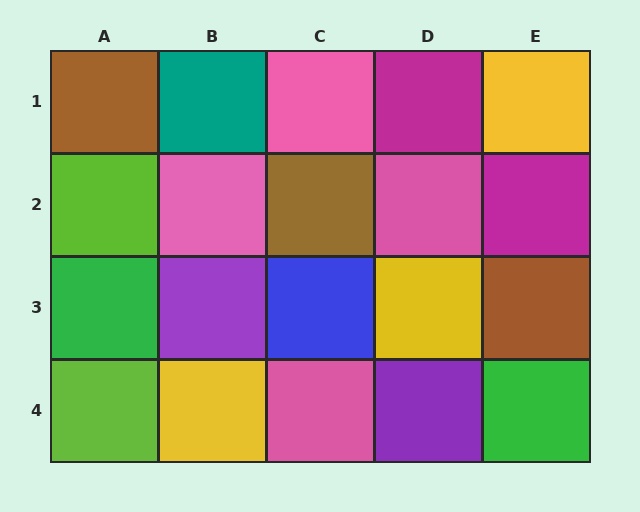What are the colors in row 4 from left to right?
Lime, yellow, pink, purple, green.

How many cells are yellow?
3 cells are yellow.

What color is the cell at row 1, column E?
Yellow.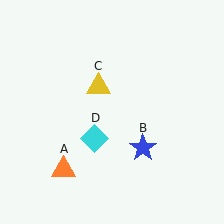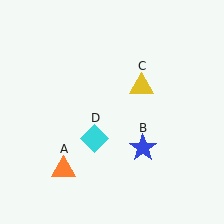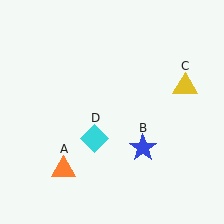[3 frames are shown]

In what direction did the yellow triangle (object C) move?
The yellow triangle (object C) moved right.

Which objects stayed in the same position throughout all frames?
Orange triangle (object A) and blue star (object B) and cyan diamond (object D) remained stationary.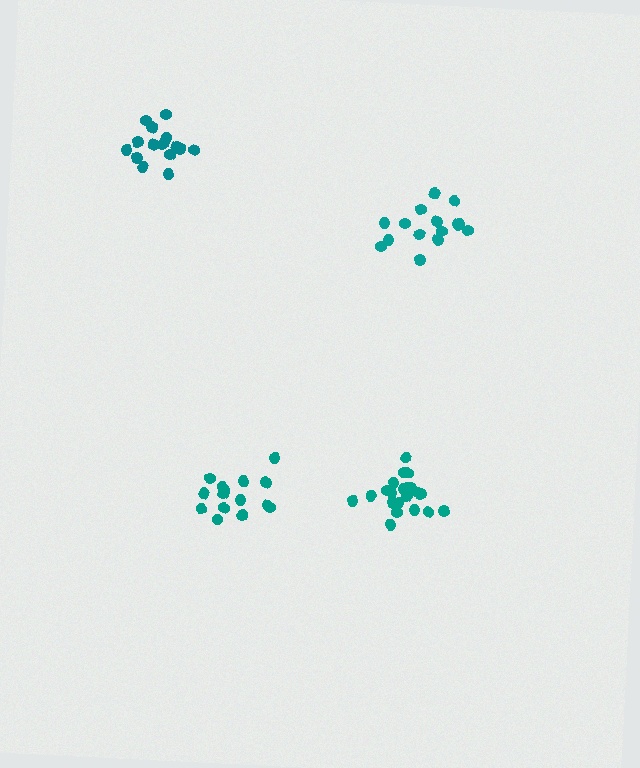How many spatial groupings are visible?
There are 4 spatial groupings.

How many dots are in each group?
Group 1: 15 dots, Group 2: 16 dots, Group 3: 15 dots, Group 4: 21 dots (67 total).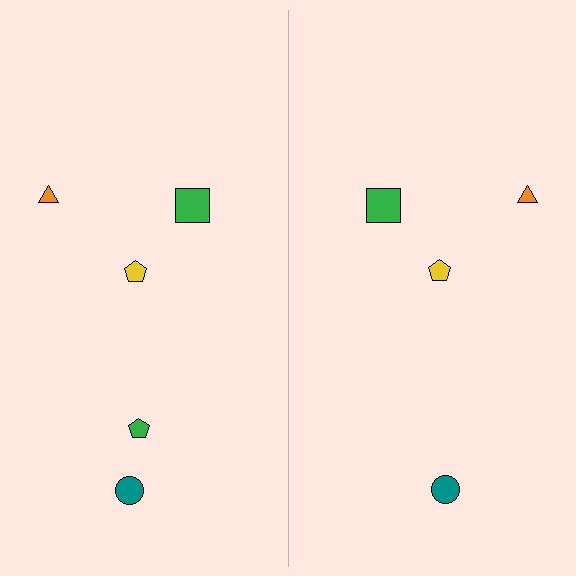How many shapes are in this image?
There are 9 shapes in this image.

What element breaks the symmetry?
A green pentagon is missing from the right side.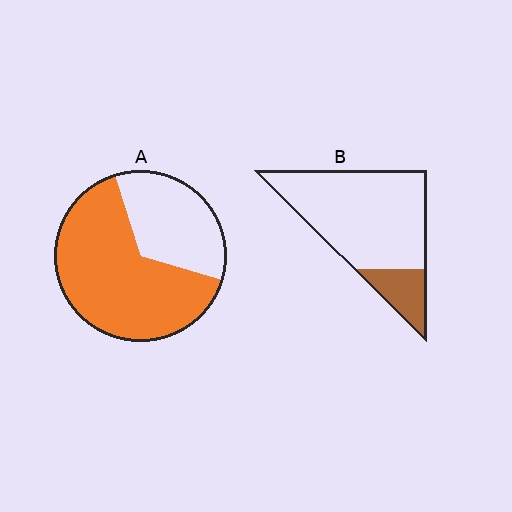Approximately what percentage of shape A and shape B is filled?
A is approximately 65% and B is approximately 20%.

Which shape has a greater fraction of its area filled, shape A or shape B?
Shape A.